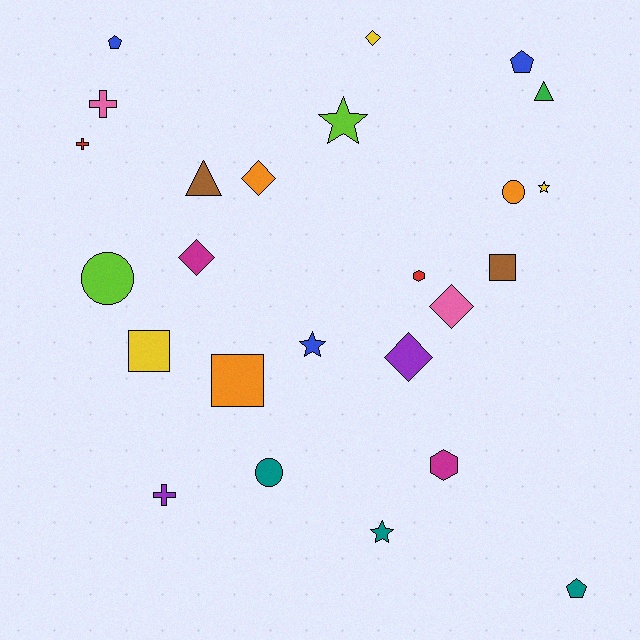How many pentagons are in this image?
There are 3 pentagons.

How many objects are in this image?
There are 25 objects.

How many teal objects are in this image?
There are 3 teal objects.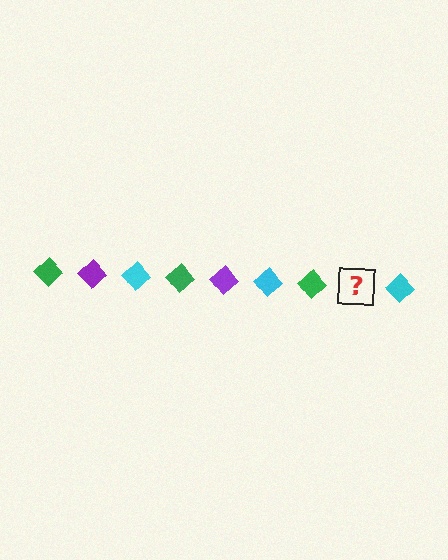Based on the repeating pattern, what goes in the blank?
The blank should be a purple diamond.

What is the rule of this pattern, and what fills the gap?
The rule is that the pattern cycles through green, purple, cyan diamonds. The gap should be filled with a purple diamond.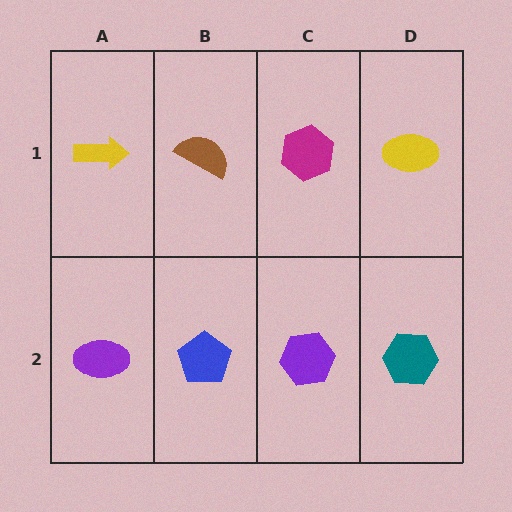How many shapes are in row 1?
4 shapes.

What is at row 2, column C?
A purple hexagon.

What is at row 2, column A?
A purple ellipse.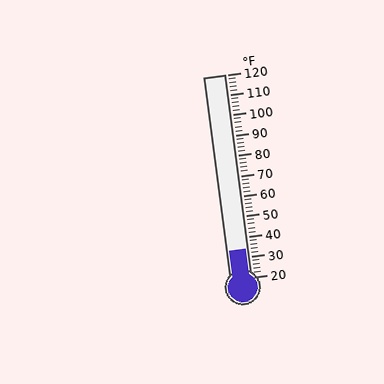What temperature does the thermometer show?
The thermometer shows approximately 34°F.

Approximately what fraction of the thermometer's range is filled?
The thermometer is filled to approximately 15% of its range.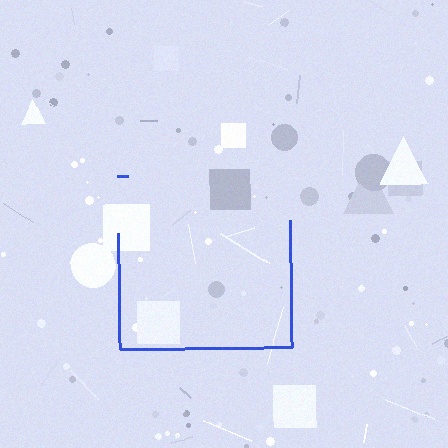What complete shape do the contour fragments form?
The contour fragments form a square.